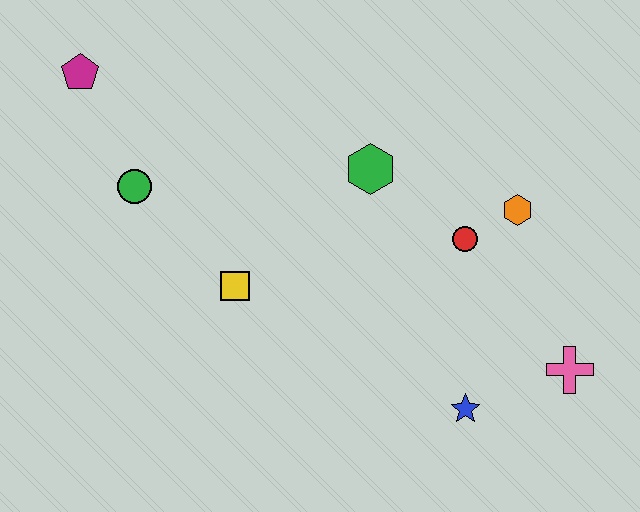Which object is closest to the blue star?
The pink cross is closest to the blue star.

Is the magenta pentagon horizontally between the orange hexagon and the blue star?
No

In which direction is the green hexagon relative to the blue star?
The green hexagon is above the blue star.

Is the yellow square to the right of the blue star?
No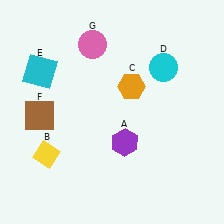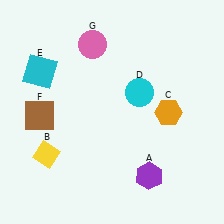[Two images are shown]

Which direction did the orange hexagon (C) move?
The orange hexagon (C) moved right.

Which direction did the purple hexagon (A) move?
The purple hexagon (A) moved down.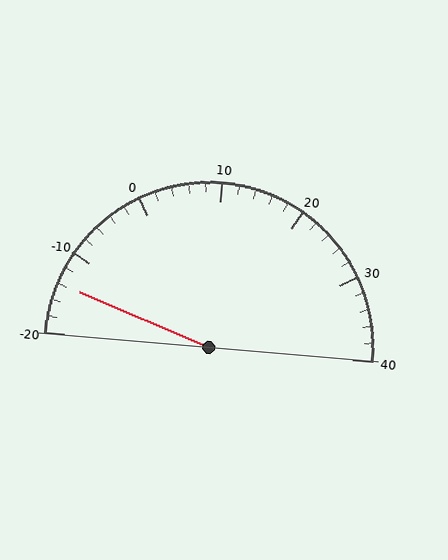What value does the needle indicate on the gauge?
The needle indicates approximately -14.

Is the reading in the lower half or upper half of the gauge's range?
The reading is in the lower half of the range (-20 to 40).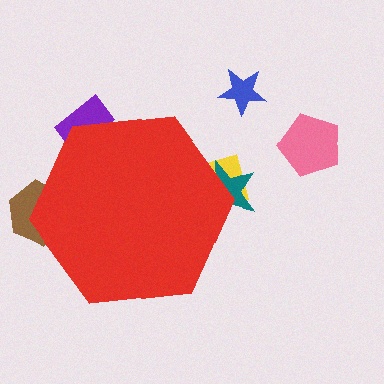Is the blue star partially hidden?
No, the blue star is fully visible.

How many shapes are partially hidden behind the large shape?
4 shapes are partially hidden.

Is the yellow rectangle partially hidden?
Yes, the yellow rectangle is partially hidden behind the red hexagon.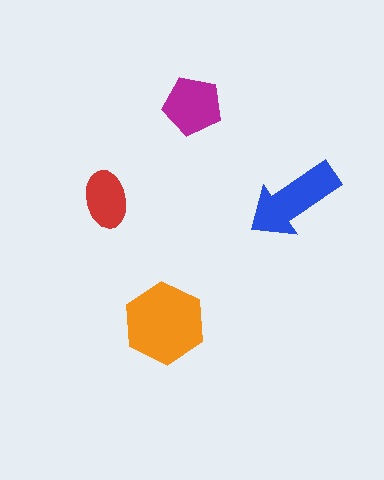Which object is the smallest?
The red ellipse.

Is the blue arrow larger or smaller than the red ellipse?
Larger.